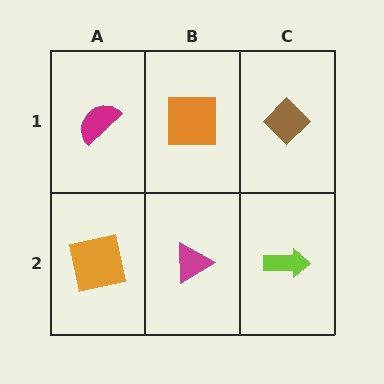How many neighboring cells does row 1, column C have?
2.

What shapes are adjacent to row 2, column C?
A brown diamond (row 1, column C), a magenta triangle (row 2, column B).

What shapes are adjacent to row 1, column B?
A magenta triangle (row 2, column B), a magenta semicircle (row 1, column A), a brown diamond (row 1, column C).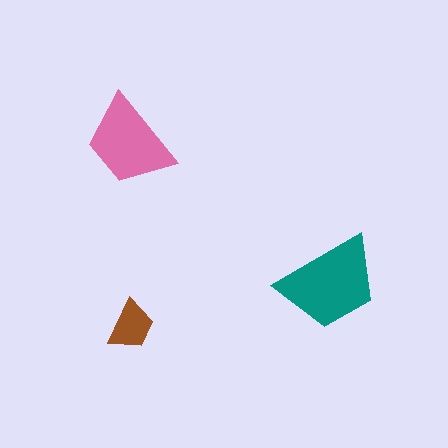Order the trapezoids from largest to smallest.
the teal one, the pink one, the brown one.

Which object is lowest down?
The brown trapezoid is bottommost.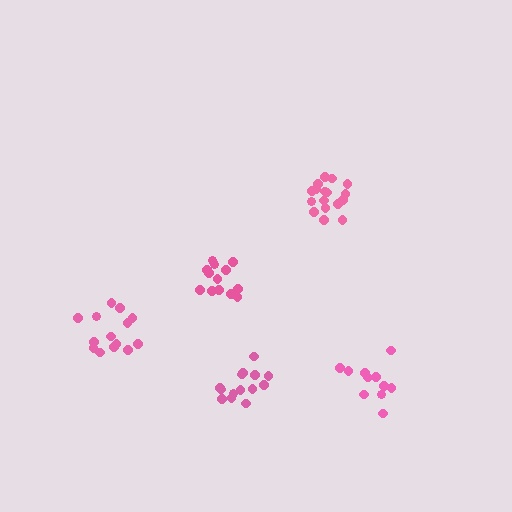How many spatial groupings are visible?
There are 5 spatial groupings.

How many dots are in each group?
Group 1: 14 dots, Group 2: 14 dots, Group 3: 17 dots, Group 4: 14 dots, Group 5: 11 dots (70 total).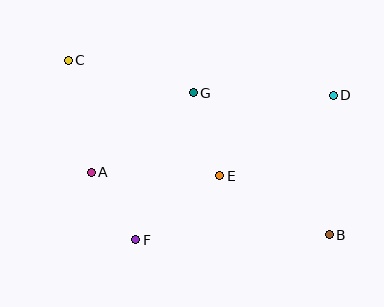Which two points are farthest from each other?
Points B and C are farthest from each other.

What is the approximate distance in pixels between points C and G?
The distance between C and G is approximately 129 pixels.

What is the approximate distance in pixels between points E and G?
The distance between E and G is approximately 87 pixels.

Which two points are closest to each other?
Points A and F are closest to each other.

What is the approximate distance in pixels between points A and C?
The distance between A and C is approximately 114 pixels.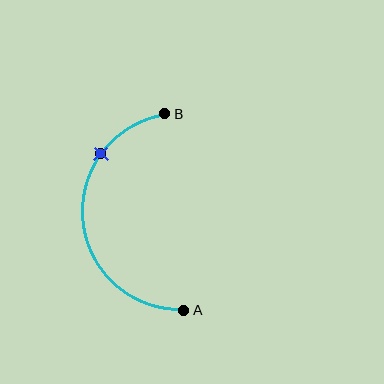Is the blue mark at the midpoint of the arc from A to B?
No. The blue mark lies on the arc but is closer to endpoint B. The arc midpoint would be at the point on the curve equidistant along the arc from both A and B.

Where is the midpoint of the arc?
The arc midpoint is the point on the curve farthest from the straight line joining A and B. It sits to the left of that line.